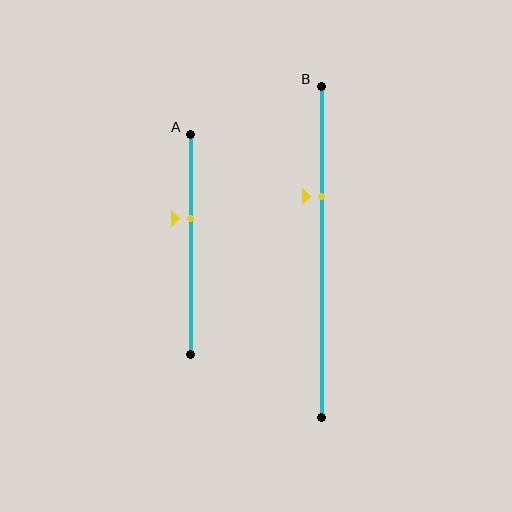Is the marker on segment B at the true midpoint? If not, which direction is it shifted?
No, the marker on segment B is shifted upward by about 17% of the segment length.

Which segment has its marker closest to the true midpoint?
Segment A has its marker closest to the true midpoint.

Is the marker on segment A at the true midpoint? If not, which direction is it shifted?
No, the marker on segment A is shifted upward by about 12% of the segment length.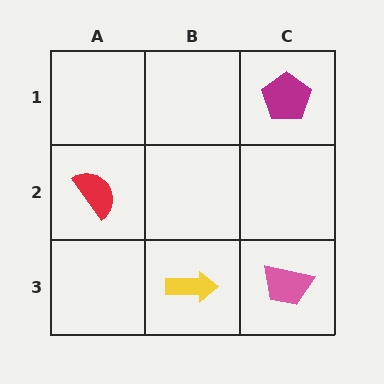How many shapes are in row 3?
2 shapes.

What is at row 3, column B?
A yellow arrow.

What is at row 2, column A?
A red semicircle.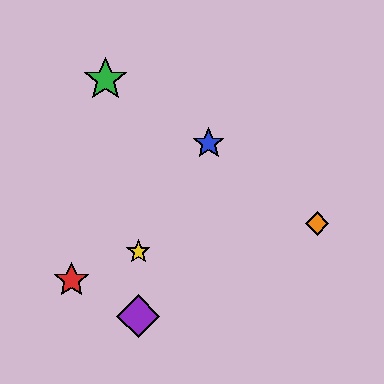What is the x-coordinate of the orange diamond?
The orange diamond is at x≈317.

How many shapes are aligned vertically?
2 shapes (the yellow star, the purple diamond) are aligned vertically.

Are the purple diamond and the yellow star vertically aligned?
Yes, both are at x≈138.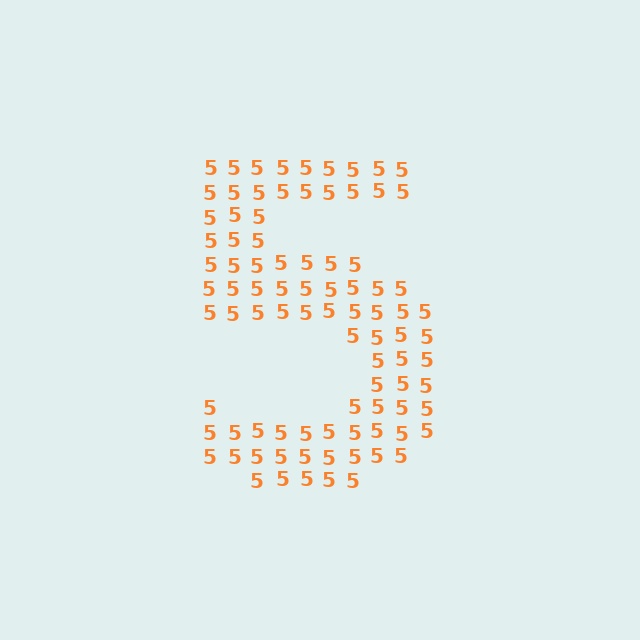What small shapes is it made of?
It is made of small digit 5's.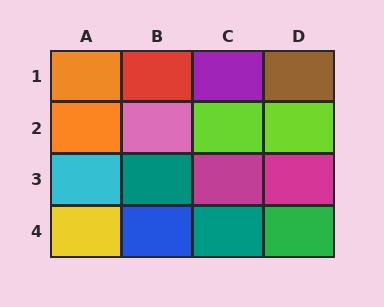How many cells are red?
1 cell is red.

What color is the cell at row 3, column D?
Magenta.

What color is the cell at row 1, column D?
Brown.